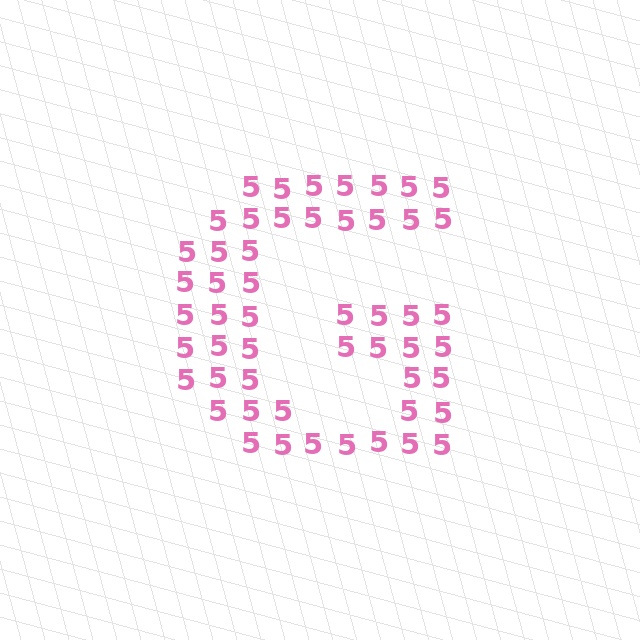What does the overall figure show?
The overall figure shows the letter G.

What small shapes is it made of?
It is made of small digit 5's.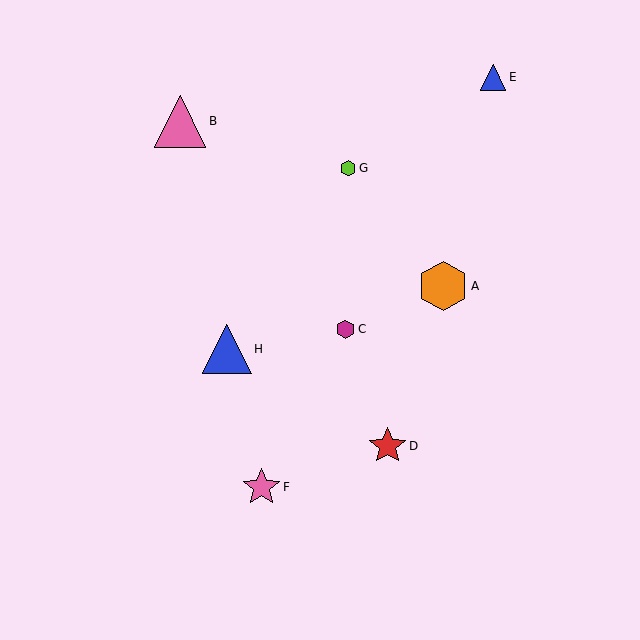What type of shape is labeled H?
Shape H is a blue triangle.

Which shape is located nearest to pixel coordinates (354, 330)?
The magenta hexagon (labeled C) at (346, 329) is nearest to that location.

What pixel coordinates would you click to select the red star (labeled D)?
Click at (387, 446) to select the red star D.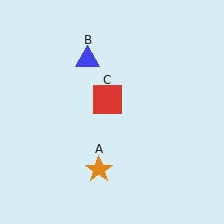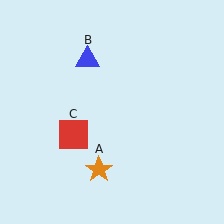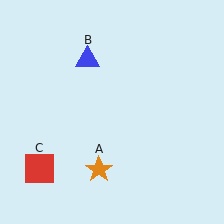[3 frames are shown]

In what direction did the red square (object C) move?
The red square (object C) moved down and to the left.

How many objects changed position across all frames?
1 object changed position: red square (object C).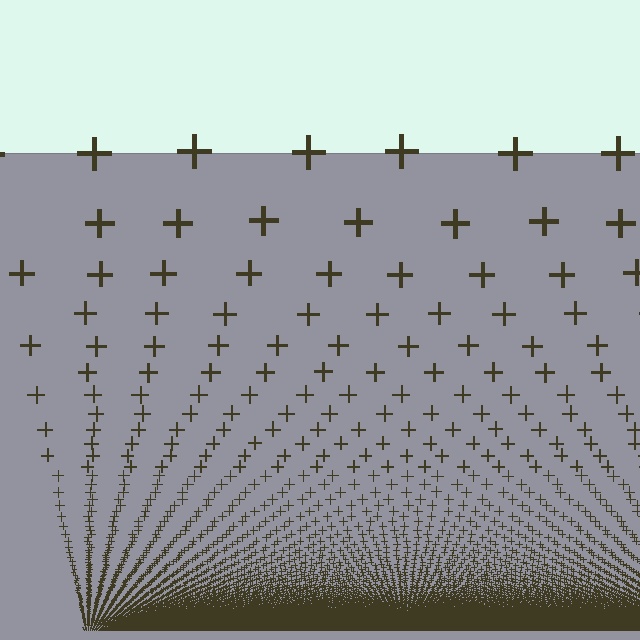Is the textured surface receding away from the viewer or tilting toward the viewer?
The surface appears to tilt toward the viewer. Texture elements get larger and sparser toward the top.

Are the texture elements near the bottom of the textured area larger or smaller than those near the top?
Smaller. The gradient is inverted — elements near the bottom are smaller and denser.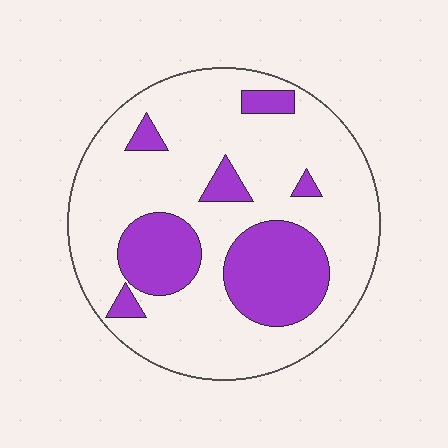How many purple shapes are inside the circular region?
7.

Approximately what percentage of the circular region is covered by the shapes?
Approximately 25%.